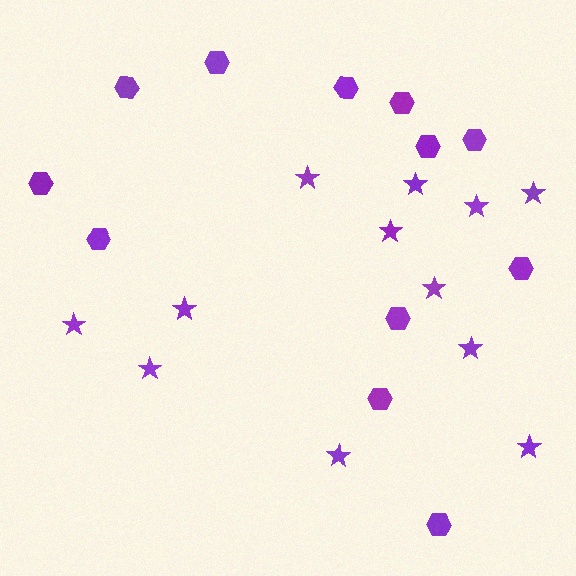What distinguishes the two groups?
There are 2 groups: one group of hexagons (12) and one group of stars (12).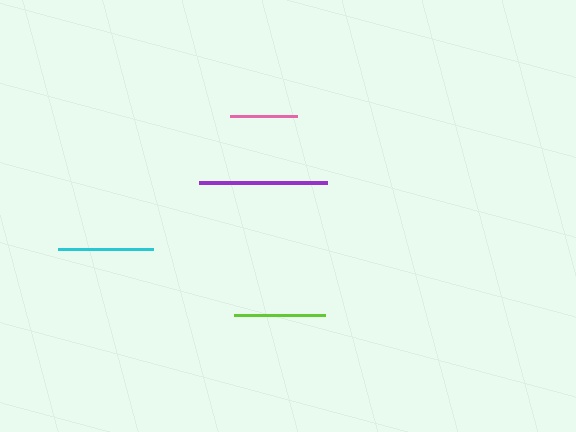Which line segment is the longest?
The purple line is the longest at approximately 128 pixels.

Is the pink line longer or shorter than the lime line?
The lime line is longer than the pink line.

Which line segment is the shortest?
The pink line is the shortest at approximately 67 pixels.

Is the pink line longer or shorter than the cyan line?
The cyan line is longer than the pink line.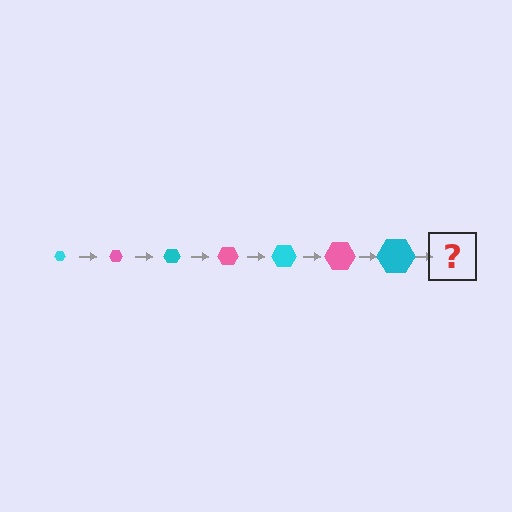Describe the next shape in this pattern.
It should be a pink hexagon, larger than the previous one.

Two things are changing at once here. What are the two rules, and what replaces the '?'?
The two rules are that the hexagon grows larger each step and the color cycles through cyan and pink. The '?' should be a pink hexagon, larger than the previous one.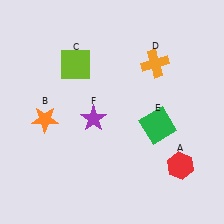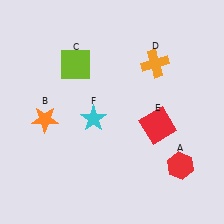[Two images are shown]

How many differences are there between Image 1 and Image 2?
There are 2 differences between the two images.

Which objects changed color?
E changed from green to red. F changed from purple to cyan.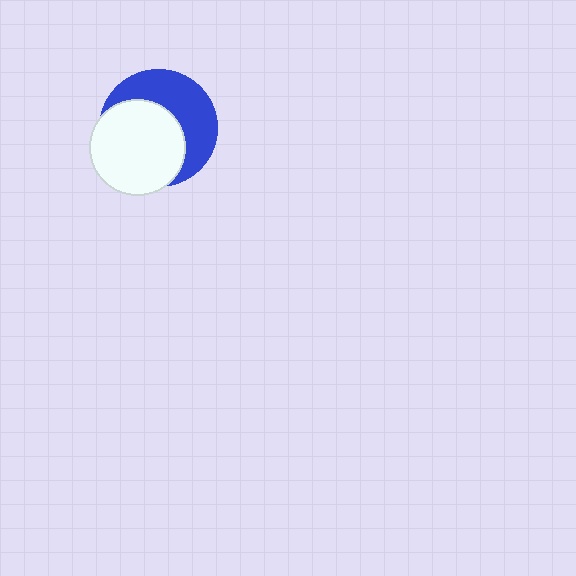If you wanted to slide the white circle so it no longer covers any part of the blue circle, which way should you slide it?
Slide it toward the lower-left — that is the most direct way to separate the two shapes.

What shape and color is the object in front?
The object in front is a white circle.